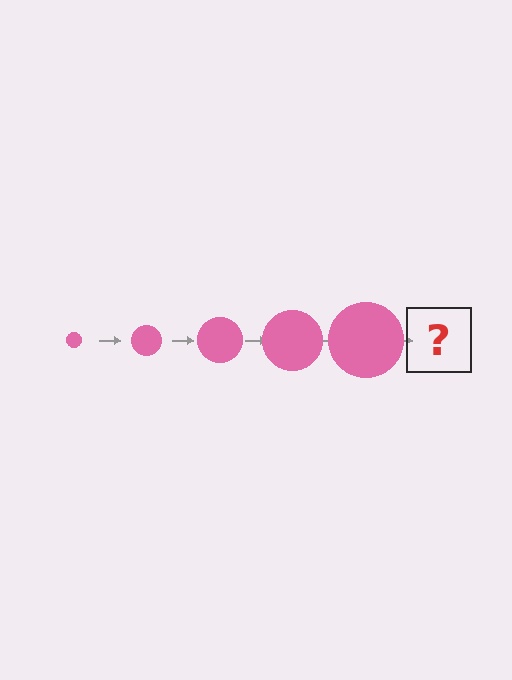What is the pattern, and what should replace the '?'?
The pattern is that the circle gets progressively larger each step. The '?' should be a pink circle, larger than the previous one.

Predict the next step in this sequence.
The next step is a pink circle, larger than the previous one.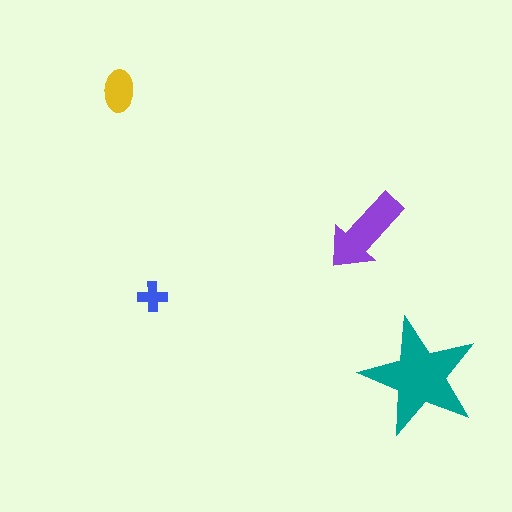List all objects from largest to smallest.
The teal star, the purple arrow, the yellow ellipse, the blue cross.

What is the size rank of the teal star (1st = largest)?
1st.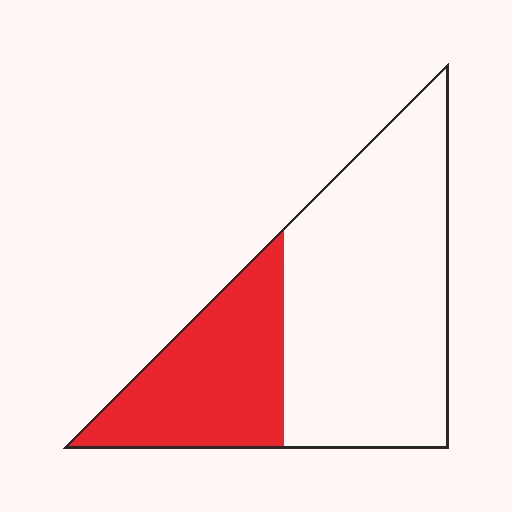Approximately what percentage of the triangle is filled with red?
Approximately 35%.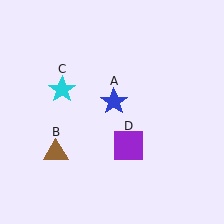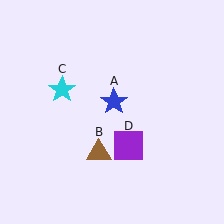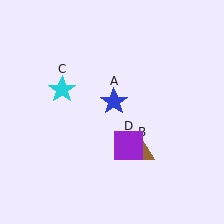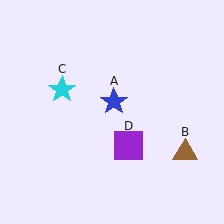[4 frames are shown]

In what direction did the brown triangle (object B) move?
The brown triangle (object B) moved right.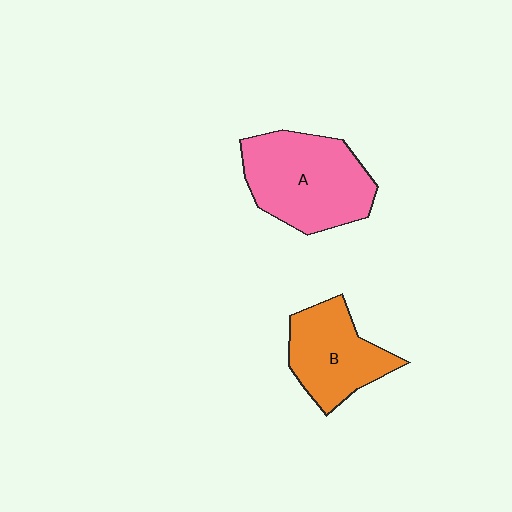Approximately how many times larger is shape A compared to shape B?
Approximately 1.4 times.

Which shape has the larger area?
Shape A (pink).